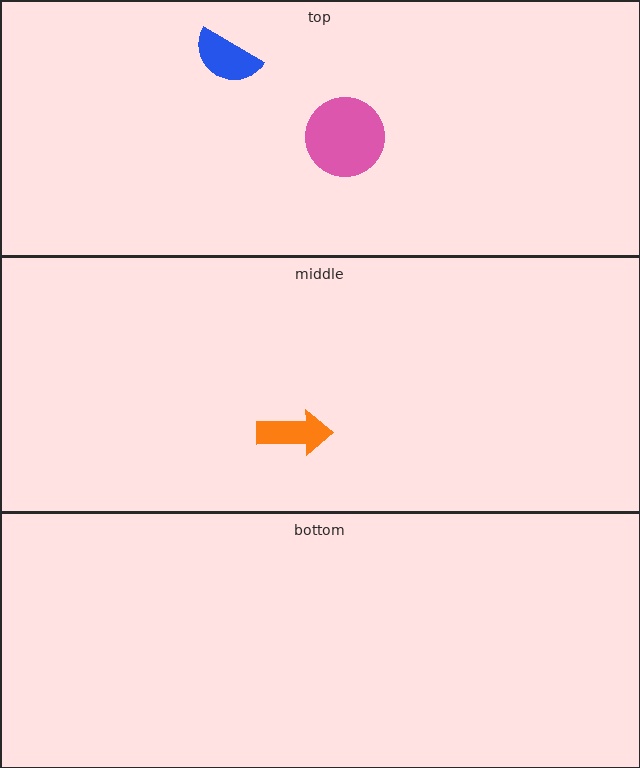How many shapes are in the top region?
2.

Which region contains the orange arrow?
The middle region.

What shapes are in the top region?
The blue semicircle, the pink circle.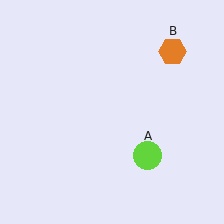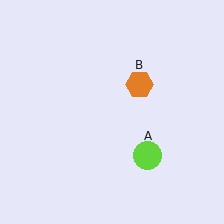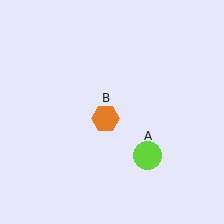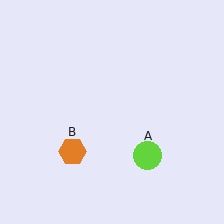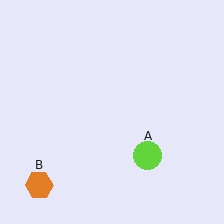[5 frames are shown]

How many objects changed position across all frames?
1 object changed position: orange hexagon (object B).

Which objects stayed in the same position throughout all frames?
Lime circle (object A) remained stationary.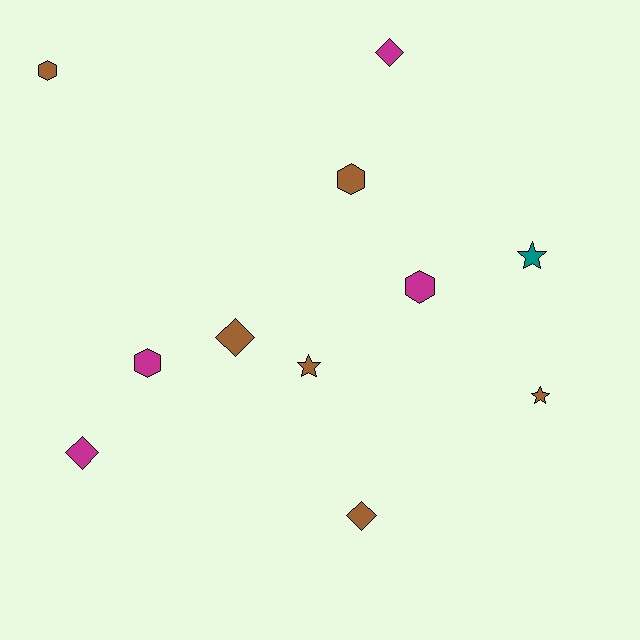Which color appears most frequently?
Brown, with 6 objects.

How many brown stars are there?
There are 2 brown stars.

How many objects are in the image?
There are 11 objects.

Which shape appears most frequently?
Hexagon, with 4 objects.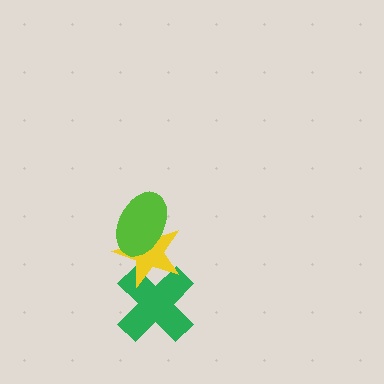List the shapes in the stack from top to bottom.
From top to bottom: the lime ellipse, the yellow star, the green cross.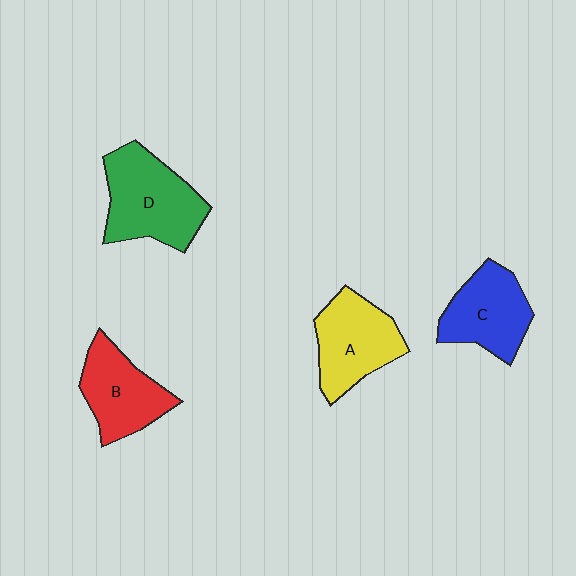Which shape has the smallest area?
Shape B (red).